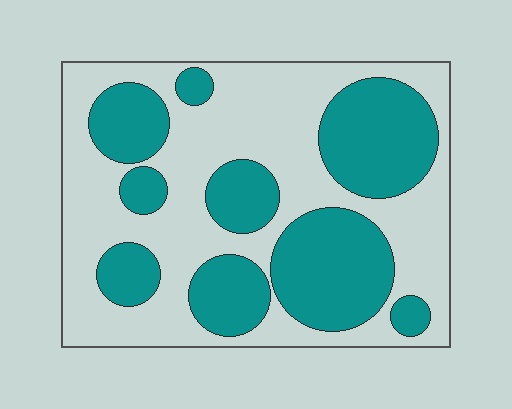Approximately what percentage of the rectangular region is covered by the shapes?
Approximately 40%.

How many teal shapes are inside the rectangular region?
9.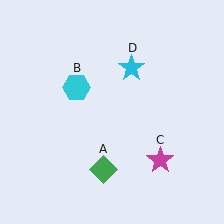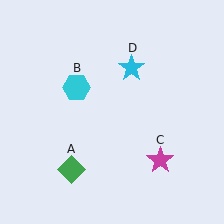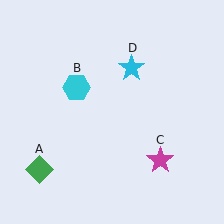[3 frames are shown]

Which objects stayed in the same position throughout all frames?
Cyan hexagon (object B) and magenta star (object C) and cyan star (object D) remained stationary.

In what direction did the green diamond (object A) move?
The green diamond (object A) moved left.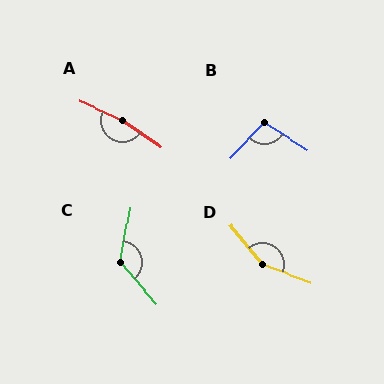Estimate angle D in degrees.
Approximately 149 degrees.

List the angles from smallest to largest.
B (102°), C (129°), D (149°), A (169°).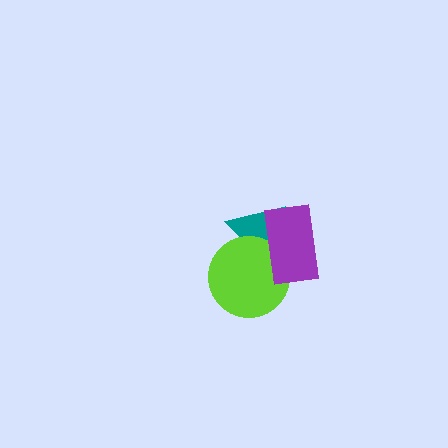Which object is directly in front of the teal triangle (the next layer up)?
The lime circle is directly in front of the teal triangle.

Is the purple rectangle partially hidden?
No, no other shape covers it.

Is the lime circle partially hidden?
Yes, it is partially covered by another shape.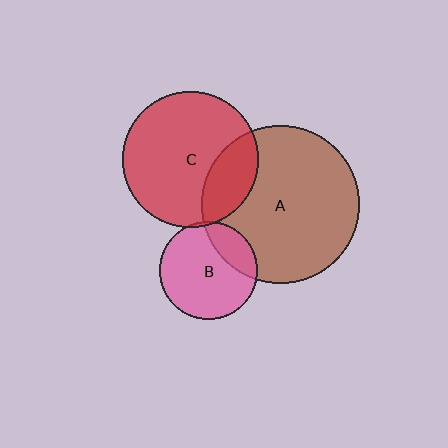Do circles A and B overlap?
Yes.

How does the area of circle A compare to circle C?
Approximately 1.3 times.